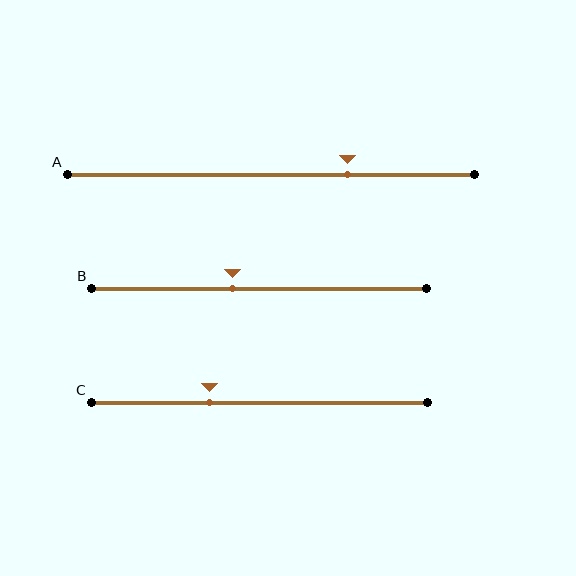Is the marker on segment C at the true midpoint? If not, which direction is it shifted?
No, the marker on segment C is shifted to the left by about 15% of the segment length.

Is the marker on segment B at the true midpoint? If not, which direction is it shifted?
No, the marker on segment B is shifted to the left by about 8% of the segment length.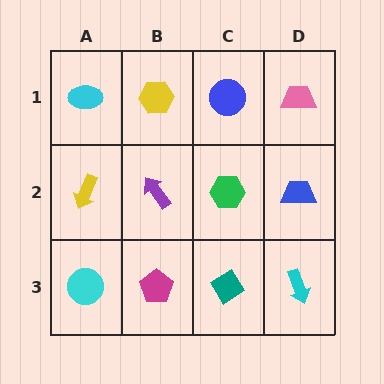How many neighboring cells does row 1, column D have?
2.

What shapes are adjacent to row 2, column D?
A pink trapezoid (row 1, column D), a cyan arrow (row 3, column D), a green hexagon (row 2, column C).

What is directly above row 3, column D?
A blue trapezoid.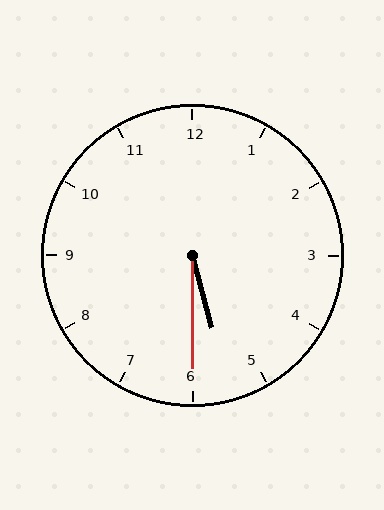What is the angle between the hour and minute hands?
Approximately 15 degrees.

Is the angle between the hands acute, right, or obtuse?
It is acute.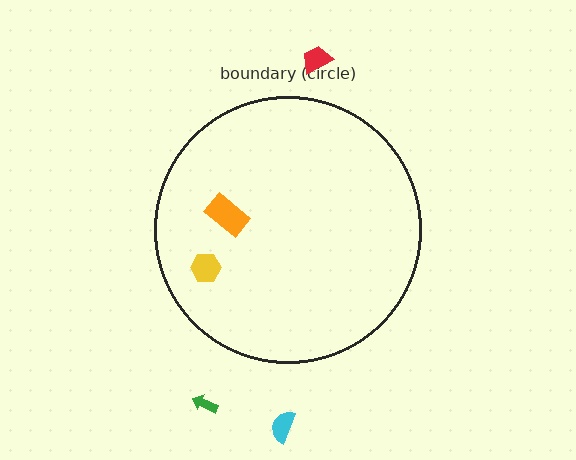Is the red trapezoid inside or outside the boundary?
Outside.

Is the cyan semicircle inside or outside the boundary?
Outside.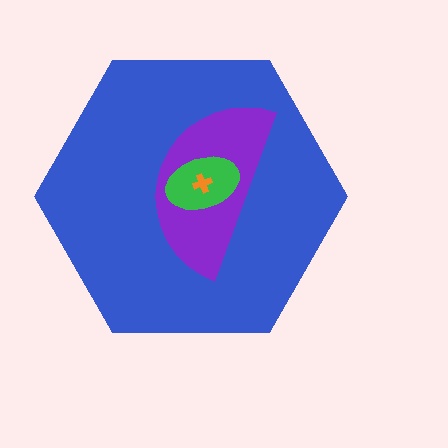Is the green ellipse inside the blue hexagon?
Yes.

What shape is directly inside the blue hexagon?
The purple semicircle.